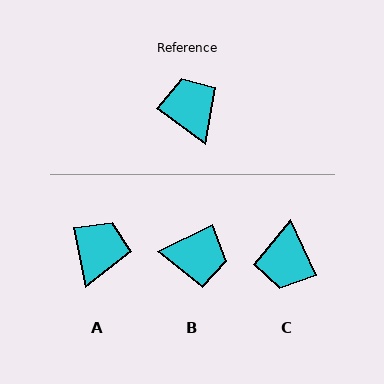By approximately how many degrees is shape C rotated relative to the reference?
Approximately 151 degrees counter-clockwise.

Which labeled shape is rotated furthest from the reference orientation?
C, about 151 degrees away.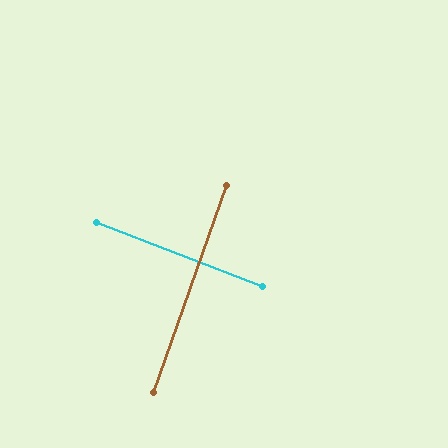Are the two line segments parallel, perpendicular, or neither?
Perpendicular — they meet at approximately 88°.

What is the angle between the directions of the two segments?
Approximately 88 degrees.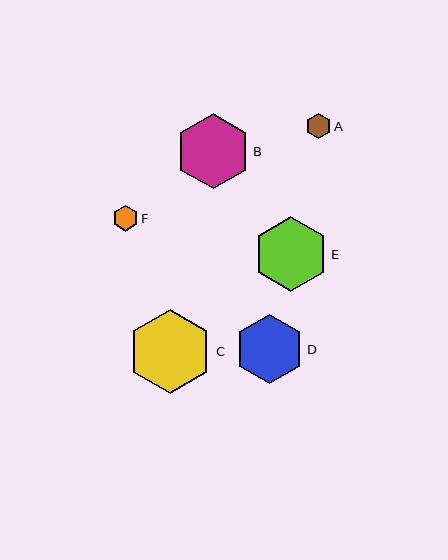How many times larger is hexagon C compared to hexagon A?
Hexagon C is approximately 3.4 times the size of hexagon A.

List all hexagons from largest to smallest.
From largest to smallest: C, E, B, D, F, A.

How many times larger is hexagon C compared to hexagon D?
Hexagon C is approximately 1.2 times the size of hexagon D.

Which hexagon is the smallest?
Hexagon A is the smallest with a size of approximately 25 pixels.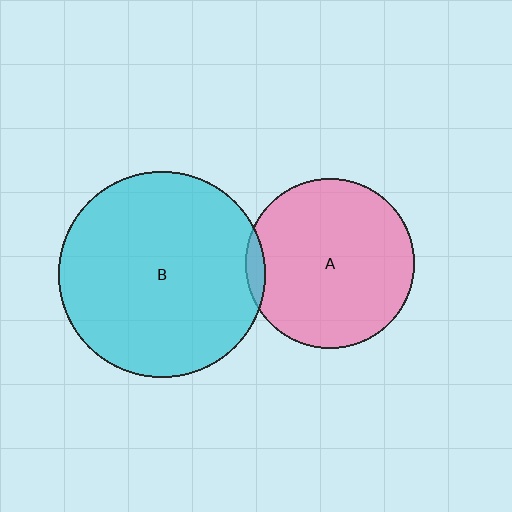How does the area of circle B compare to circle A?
Approximately 1.5 times.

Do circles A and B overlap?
Yes.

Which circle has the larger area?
Circle B (cyan).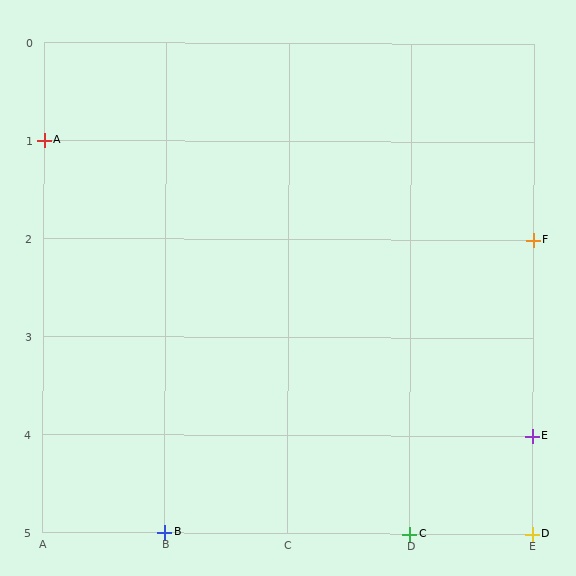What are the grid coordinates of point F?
Point F is at grid coordinates (E, 2).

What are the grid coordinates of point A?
Point A is at grid coordinates (A, 1).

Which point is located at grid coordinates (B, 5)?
Point B is at (B, 5).